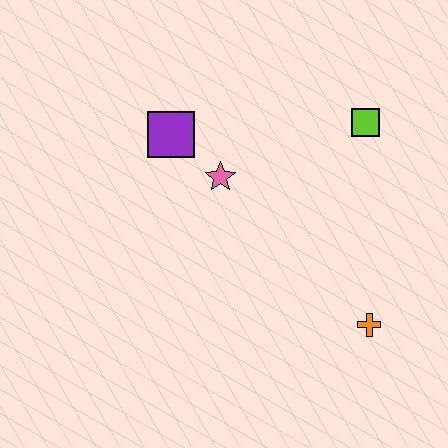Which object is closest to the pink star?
The purple square is closest to the pink star.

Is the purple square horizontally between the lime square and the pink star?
No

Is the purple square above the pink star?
Yes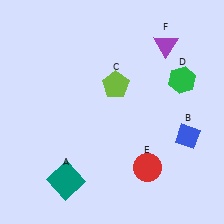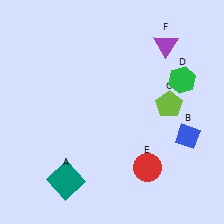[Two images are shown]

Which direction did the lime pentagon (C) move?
The lime pentagon (C) moved right.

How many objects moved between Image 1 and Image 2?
1 object moved between the two images.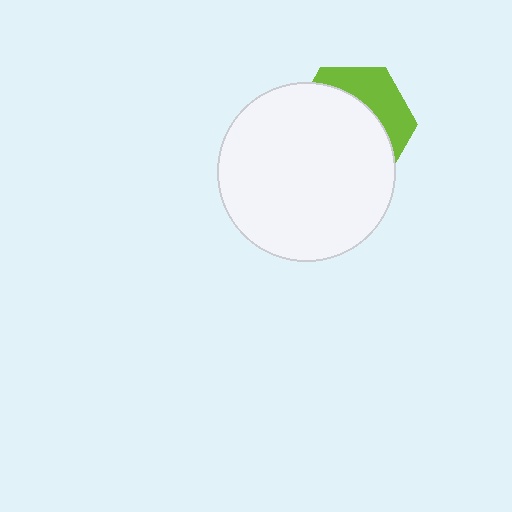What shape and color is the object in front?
The object in front is a white circle.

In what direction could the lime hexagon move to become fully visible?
The lime hexagon could move toward the upper-right. That would shift it out from behind the white circle entirely.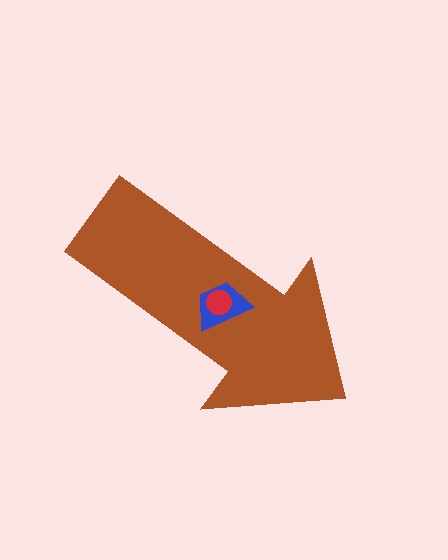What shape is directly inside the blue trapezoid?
The red circle.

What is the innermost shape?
The red circle.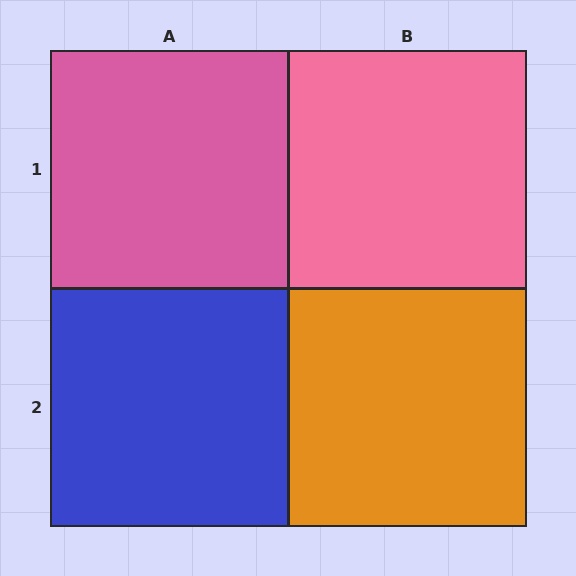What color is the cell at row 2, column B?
Orange.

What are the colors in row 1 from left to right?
Pink, pink.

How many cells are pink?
2 cells are pink.